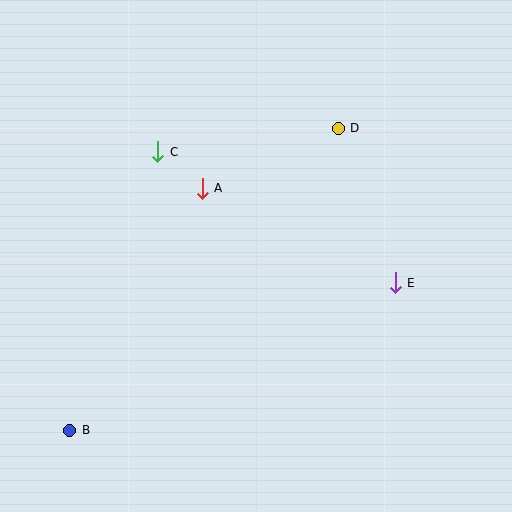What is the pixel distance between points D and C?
The distance between D and C is 182 pixels.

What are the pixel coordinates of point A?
Point A is at (202, 188).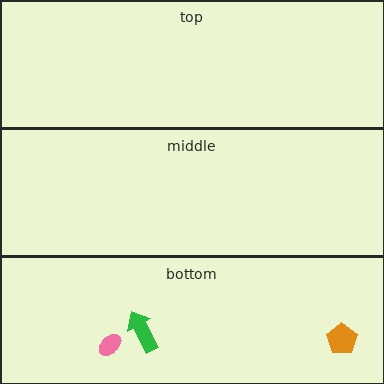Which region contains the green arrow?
The bottom region.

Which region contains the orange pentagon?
The bottom region.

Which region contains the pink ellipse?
The bottom region.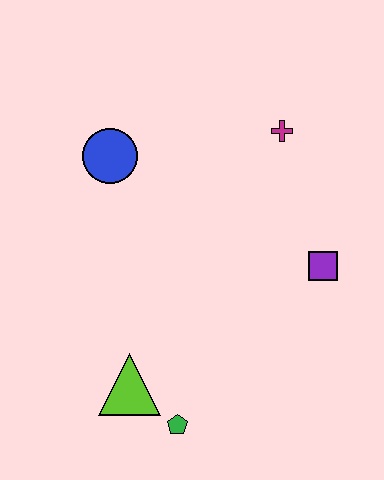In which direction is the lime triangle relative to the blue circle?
The lime triangle is below the blue circle.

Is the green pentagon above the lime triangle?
No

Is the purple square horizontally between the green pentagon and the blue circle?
No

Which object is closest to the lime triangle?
The green pentagon is closest to the lime triangle.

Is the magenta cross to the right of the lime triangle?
Yes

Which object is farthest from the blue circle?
The green pentagon is farthest from the blue circle.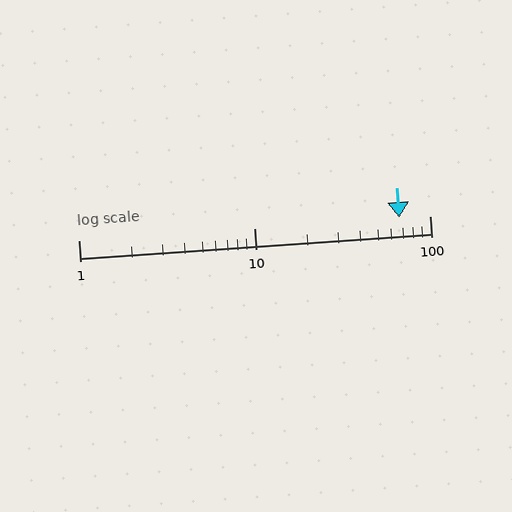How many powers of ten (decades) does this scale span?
The scale spans 2 decades, from 1 to 100.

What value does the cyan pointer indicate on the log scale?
The pointer indicates approximately 67.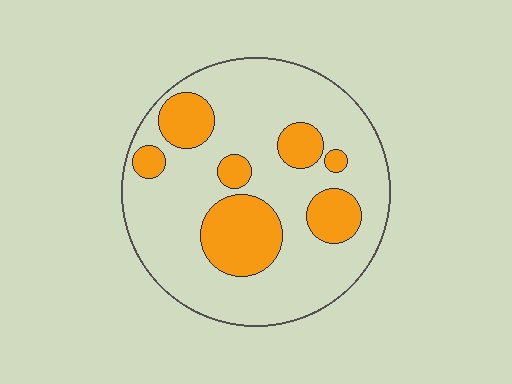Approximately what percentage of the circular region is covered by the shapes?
Approximately 25%.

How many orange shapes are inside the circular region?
7.